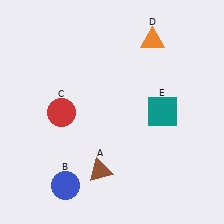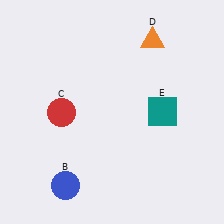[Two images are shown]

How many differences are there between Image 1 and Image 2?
There is 1 difference between the two images.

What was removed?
The brown triangle (A) was removed in Image 2.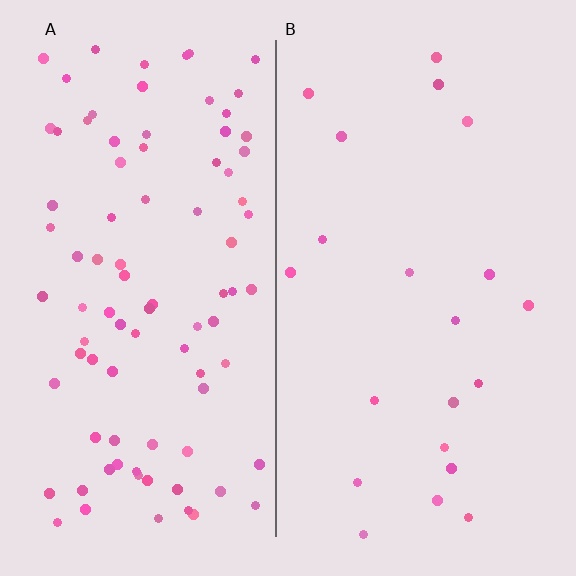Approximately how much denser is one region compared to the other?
Approximately 4.3× — region A over region B.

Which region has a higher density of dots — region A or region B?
A (the left).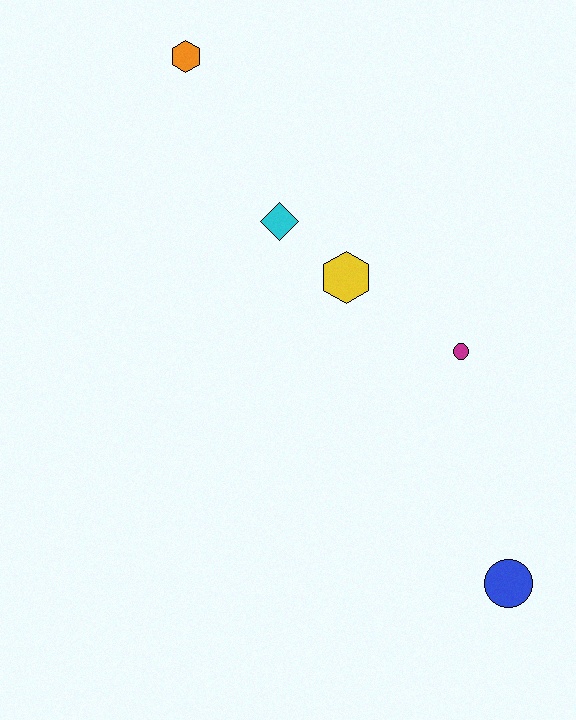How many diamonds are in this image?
There is 1 diamond.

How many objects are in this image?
There are 5 objects.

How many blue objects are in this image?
There is 1 blue object.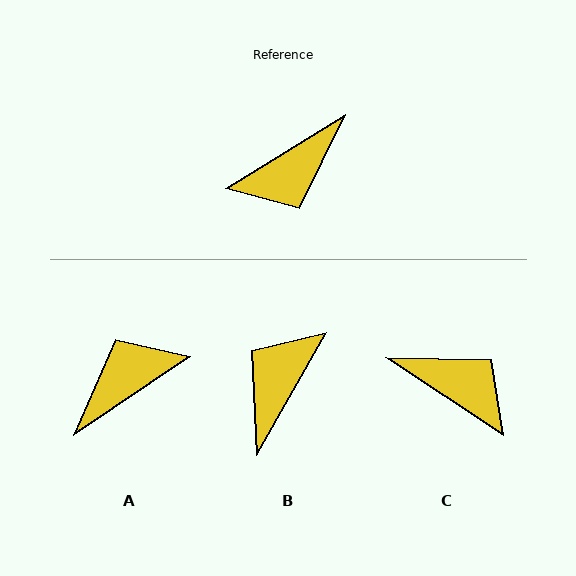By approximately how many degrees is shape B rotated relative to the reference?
Approximately 151 degrees clockwise.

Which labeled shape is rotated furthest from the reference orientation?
A, about 178 degrees away.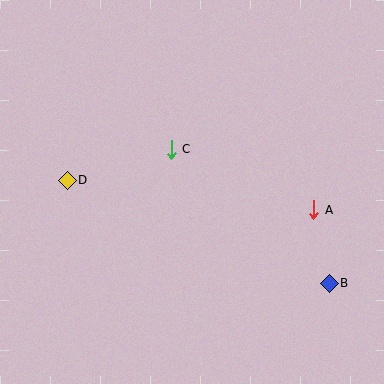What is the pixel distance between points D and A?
The distance between D and A is 248 pixels.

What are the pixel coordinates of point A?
Point A is at (314, 210).